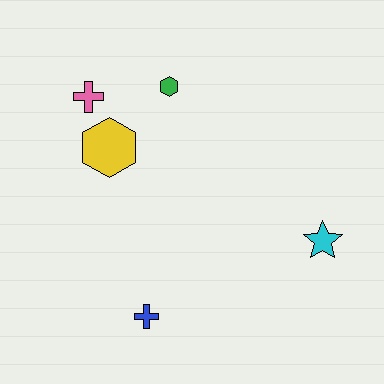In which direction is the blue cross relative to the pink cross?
The blue cross is below the pink cross.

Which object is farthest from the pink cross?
The cyan star is farthest from the pink cross.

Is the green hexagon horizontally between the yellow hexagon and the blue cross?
No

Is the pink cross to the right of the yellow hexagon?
No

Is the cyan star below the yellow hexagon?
Yes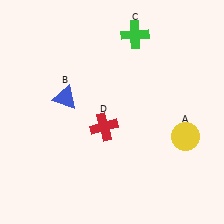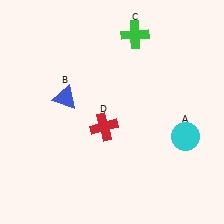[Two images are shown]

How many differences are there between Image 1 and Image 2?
There is 1 difference between the two images.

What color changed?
The circle (A) changed from yellow in Image 1 to cyan in Image 2.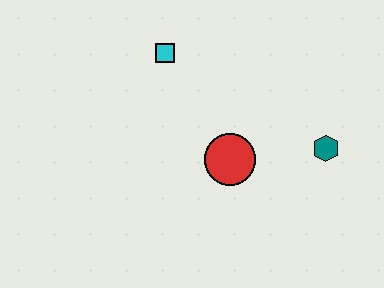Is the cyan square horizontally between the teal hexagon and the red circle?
No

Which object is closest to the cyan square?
The red circle is closest to the cyan square.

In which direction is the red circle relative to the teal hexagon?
The red circle is to the left of the teal hexagon.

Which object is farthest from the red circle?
The cyan square is farthest from the red circle.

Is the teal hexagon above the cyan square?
No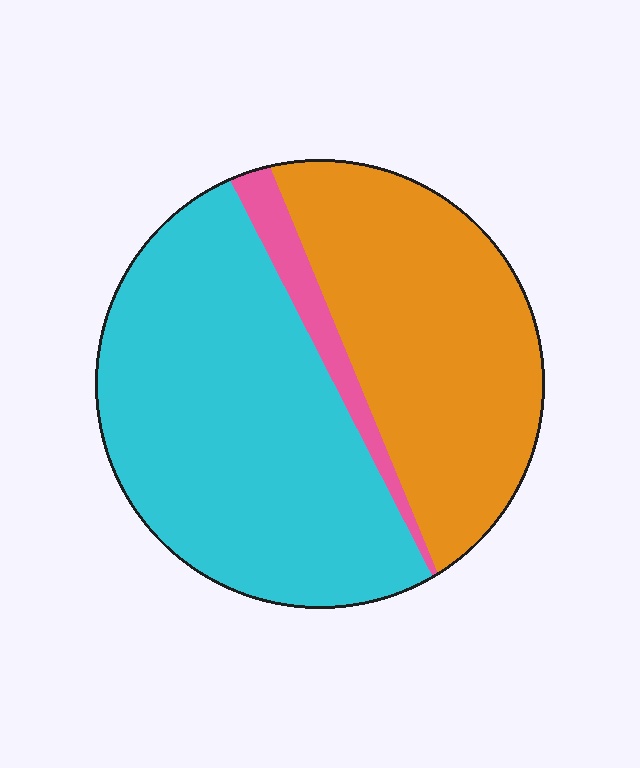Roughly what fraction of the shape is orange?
Orange takes up between a quarter and a half of the shape.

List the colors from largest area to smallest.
From largest to smallest: cyan, orange, pink.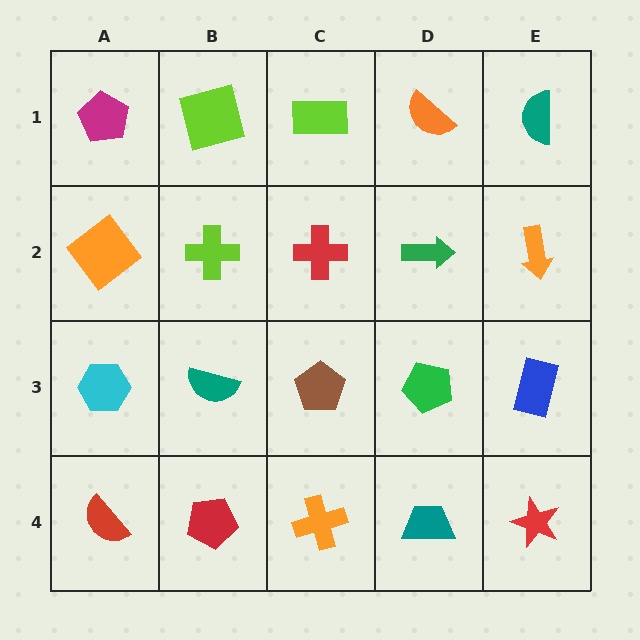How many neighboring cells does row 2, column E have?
3.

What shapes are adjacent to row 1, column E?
An orange arrow (row 2, column E), an orange semicircle (row 1, column D).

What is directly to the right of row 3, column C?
A green pentagon.